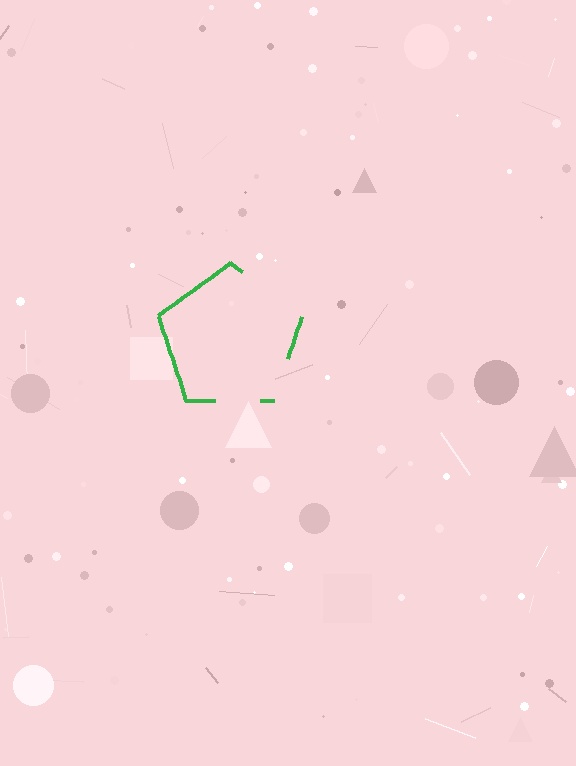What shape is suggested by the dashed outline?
The dashed outline suggests a pentagon.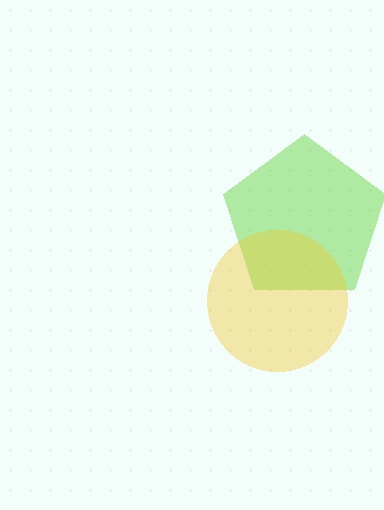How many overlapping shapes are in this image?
There are 2 overlapping shapes in the image.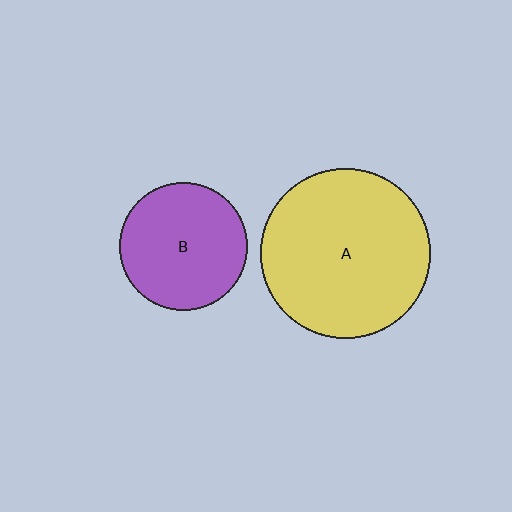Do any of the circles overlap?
No, none of the circles overlap.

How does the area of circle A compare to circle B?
Approximately 1.8 times.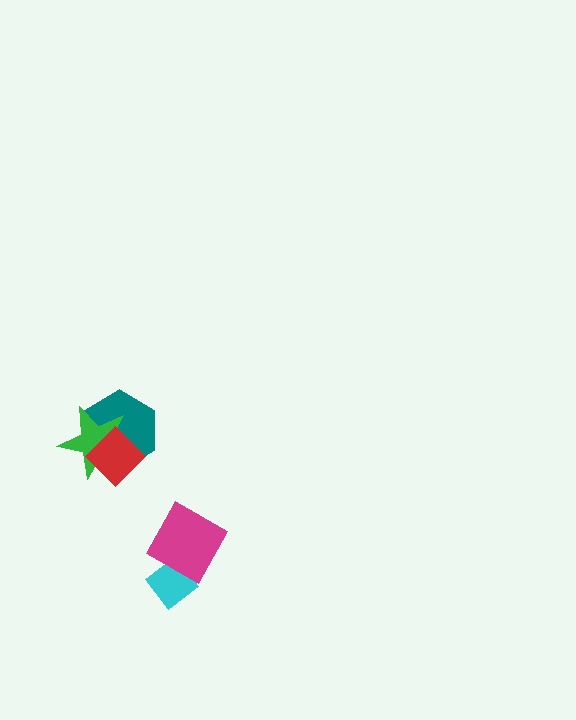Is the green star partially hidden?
Yes, it is partially covered by another shape.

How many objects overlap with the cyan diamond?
1 object overlaps with the cyan diamond.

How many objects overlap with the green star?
2 objects overlap with the green star.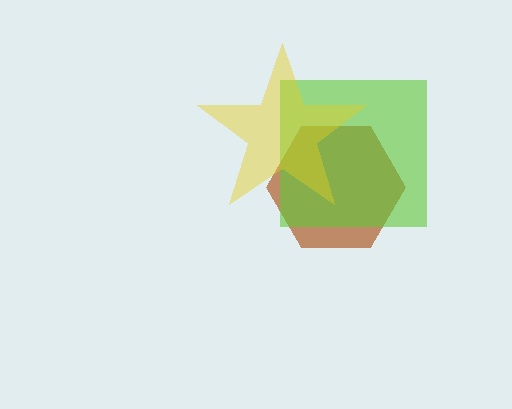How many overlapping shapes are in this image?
There are 3 overlapping shapes in the image.